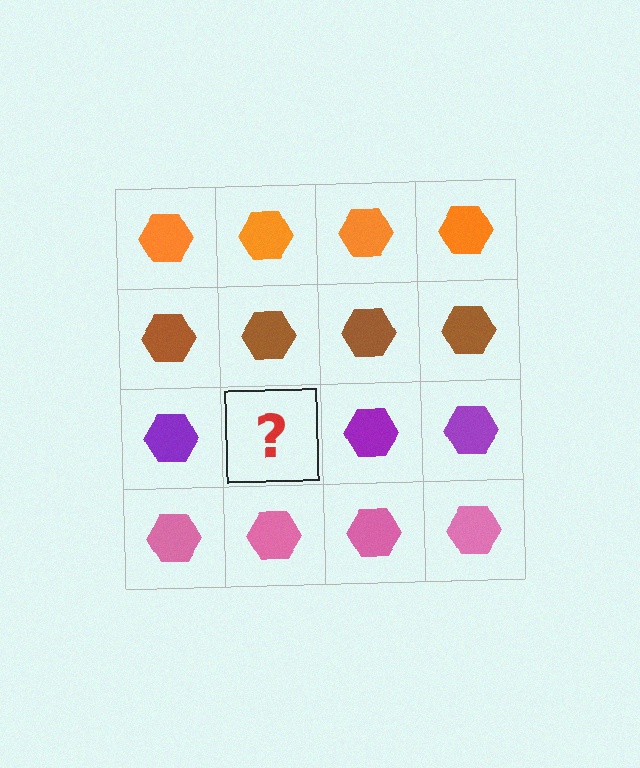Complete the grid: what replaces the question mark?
The question mark should be replaced with a purple hexagon.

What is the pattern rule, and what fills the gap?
The rule is that each row has a consistent color. The gap should be filled with a purple hexagon.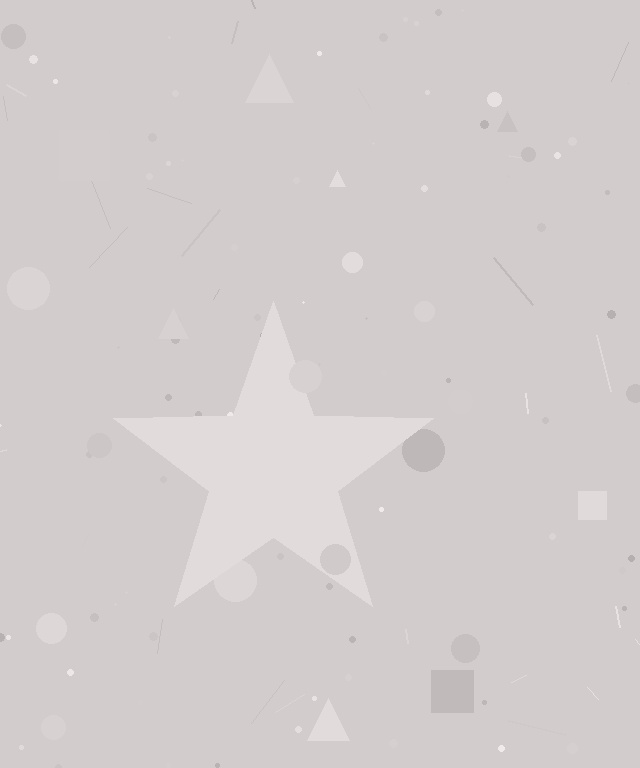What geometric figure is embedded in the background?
A star is embedded in the background.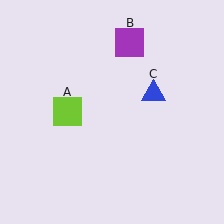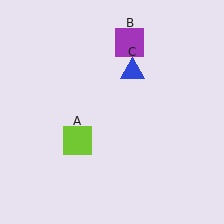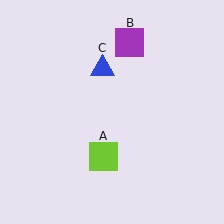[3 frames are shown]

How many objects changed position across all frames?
2 objects changed position: lime square (object A), blue triangle (object C).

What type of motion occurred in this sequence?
The lime square (object A), blue triangle (object C) rotated counterclockwise around the center of the scene.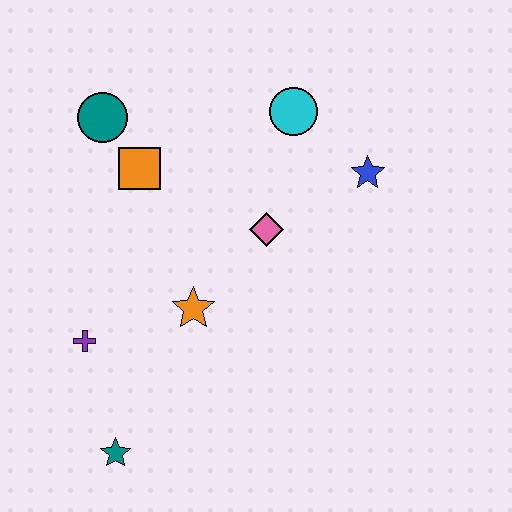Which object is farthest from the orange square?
The teal star is farthest from the orange square.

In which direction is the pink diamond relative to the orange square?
The pink diamond is to the right of the orange square.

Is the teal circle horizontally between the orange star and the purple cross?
Yes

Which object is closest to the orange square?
The teal circle is closest to the orange square.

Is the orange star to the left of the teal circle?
No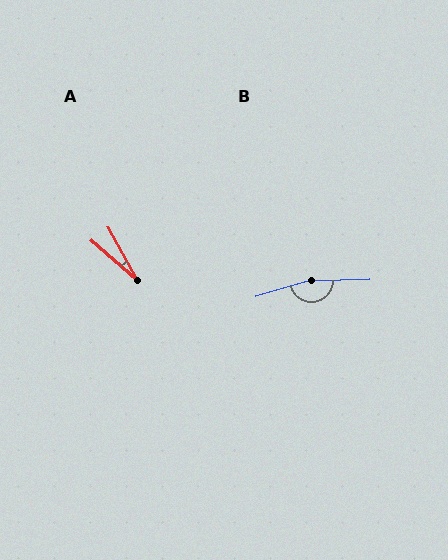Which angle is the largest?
B, at approximately 165 degrees.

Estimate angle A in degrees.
Approximately 20 degrees.